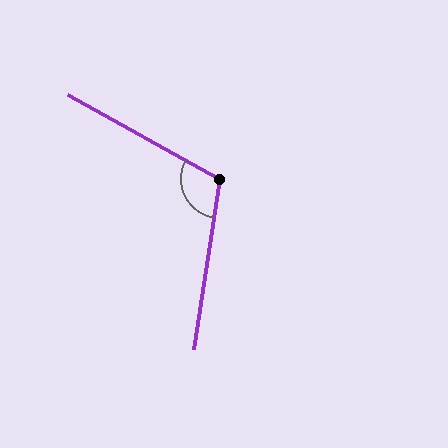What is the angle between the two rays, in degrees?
Approximately 110 degrees.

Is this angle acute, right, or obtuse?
It is obtuse.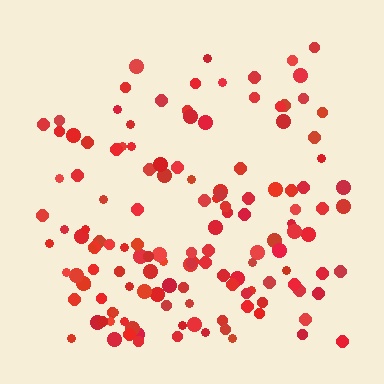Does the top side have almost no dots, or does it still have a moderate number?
Still a moderate number, just noticeably fewer than the bottom.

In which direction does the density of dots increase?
From top to bottom, with the bottom side densest.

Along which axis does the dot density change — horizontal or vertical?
Vertical.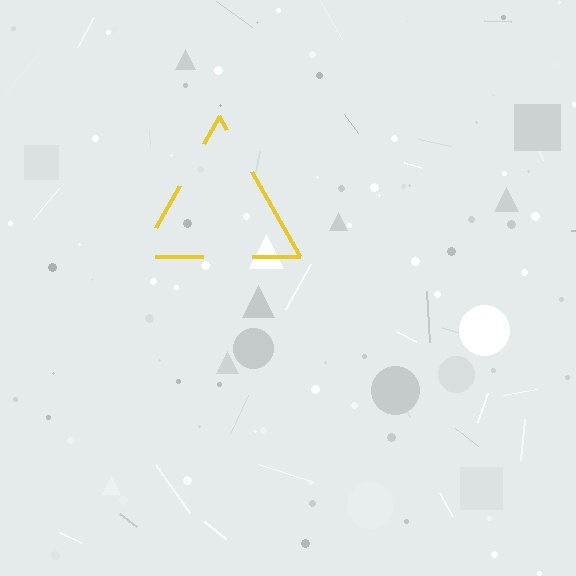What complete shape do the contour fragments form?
The contour fragments form a triangle.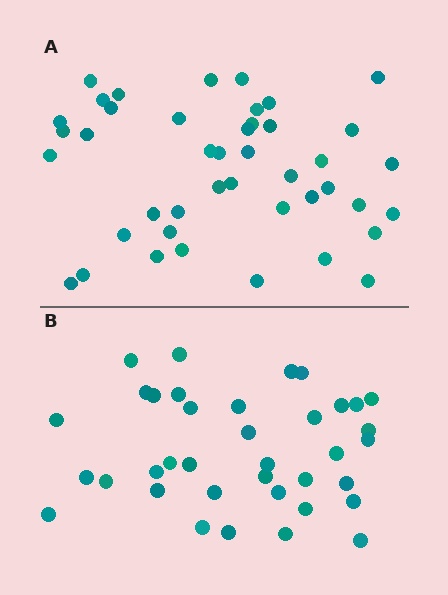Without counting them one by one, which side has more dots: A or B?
Region A (the top region) has more dots.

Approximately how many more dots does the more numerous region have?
Region A has about 6 more dots than region B.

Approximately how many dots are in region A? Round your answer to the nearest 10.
About 40 dots. (The exact count is 43, which rounds to 40.)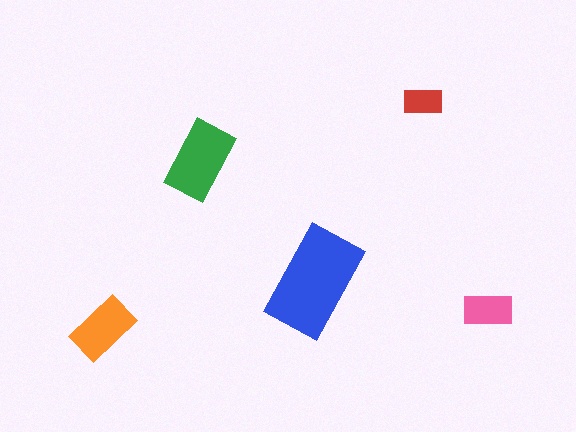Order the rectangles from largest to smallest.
the blue one, the green one, the orange one, the pink one, the red one.